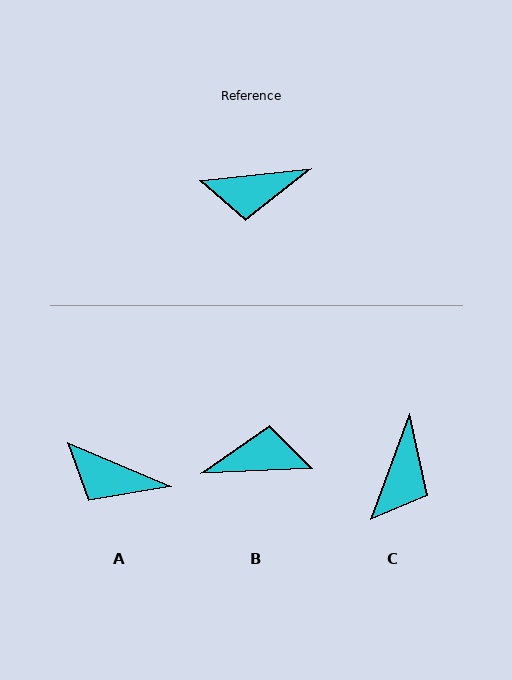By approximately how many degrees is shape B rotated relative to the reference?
Approximately 176 degrees counter-clockwise.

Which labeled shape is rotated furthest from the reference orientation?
B, about 176 degrees away.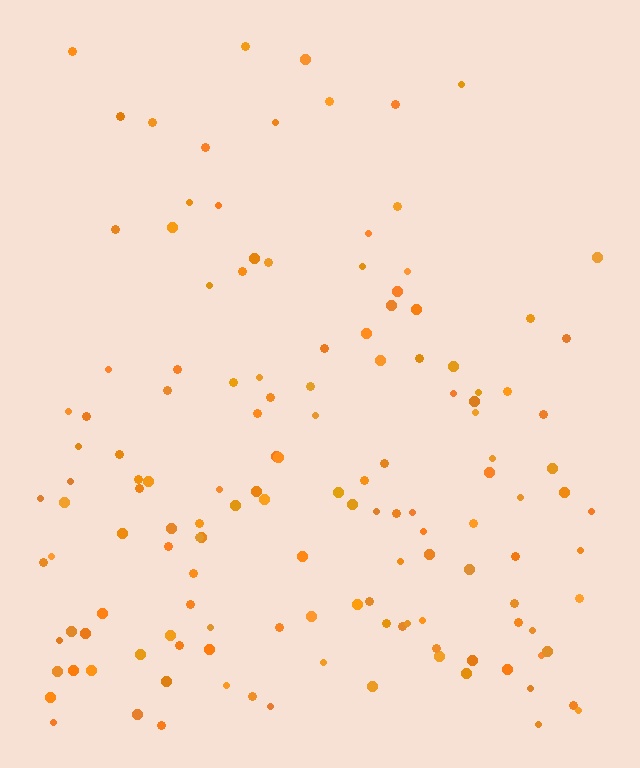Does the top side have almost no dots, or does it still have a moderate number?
Still a moderate number, just noticeably fewer than the bottom.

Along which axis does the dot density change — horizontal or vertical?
Vertical.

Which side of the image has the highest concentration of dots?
The bottom.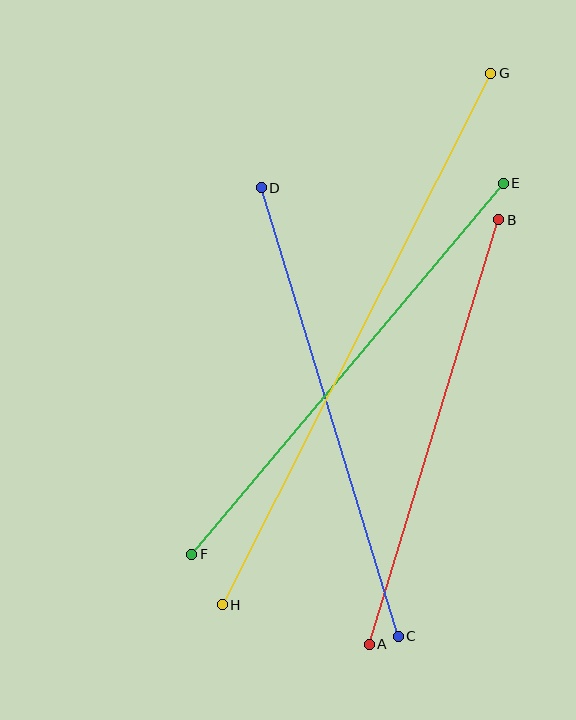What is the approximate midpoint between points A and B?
The midpoint is at approximately (434, 432) pixels.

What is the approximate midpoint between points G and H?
The midpoint is at approximately (356, 339) pixels.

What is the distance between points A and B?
The distance is approximately 444 pixels.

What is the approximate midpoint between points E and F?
The midpoint is at approximately (348, 369) pixels.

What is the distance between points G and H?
The distance is approximately 596 pixels.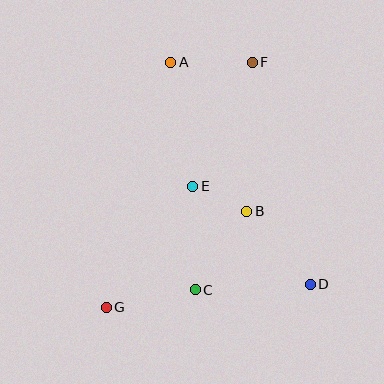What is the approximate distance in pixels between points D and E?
The distance between D and E is approximately 153 pixels.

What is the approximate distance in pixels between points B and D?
The distance between B and D is approximately 97 pixels.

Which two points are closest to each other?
Points B and E are closest to each other.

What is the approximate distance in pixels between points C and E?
The distance between C and E is approximately 104 pixels.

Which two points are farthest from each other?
Points F and G are farthest from each other.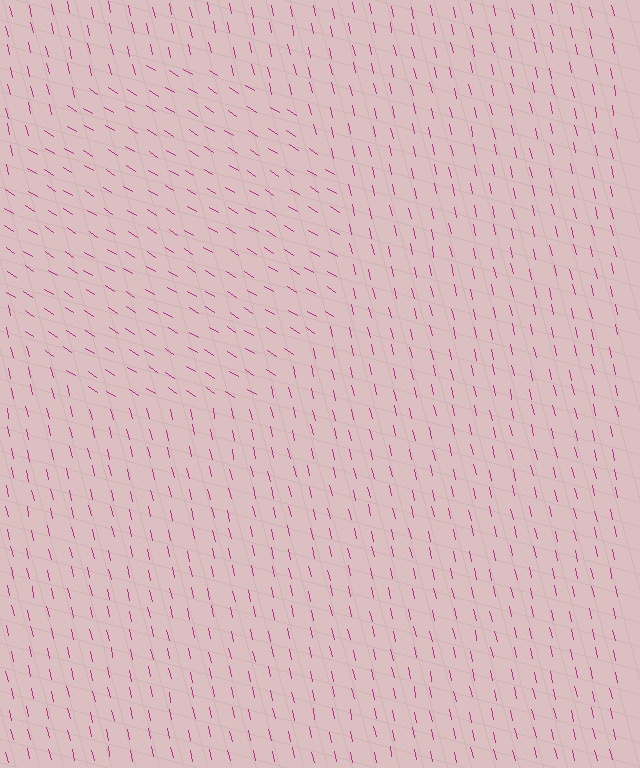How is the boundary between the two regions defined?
The boundary is defined purely by a change in line orientation (approximately 45 degrees difference). All lines are the same color and thickness.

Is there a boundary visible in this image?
Yes, there is a texture boundary formed by a change in line orientation.